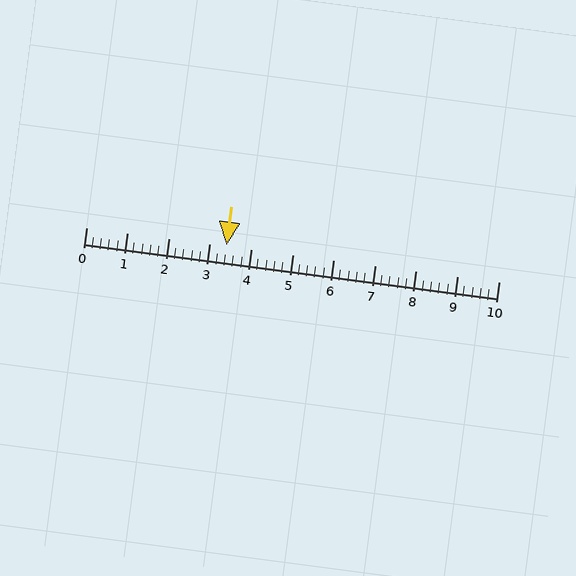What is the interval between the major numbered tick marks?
The major tick marks are spaced 1 units apart.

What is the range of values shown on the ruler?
The ruler shows values from 0 to 10.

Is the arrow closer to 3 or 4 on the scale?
The arrow is closer to 3.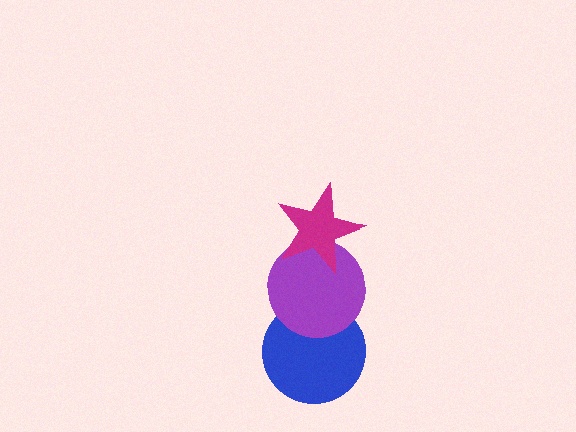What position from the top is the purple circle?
The purple circle is 2nd from the top.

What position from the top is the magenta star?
The magenta star is 1st from the top.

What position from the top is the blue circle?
The blue circle is 3rd from the top.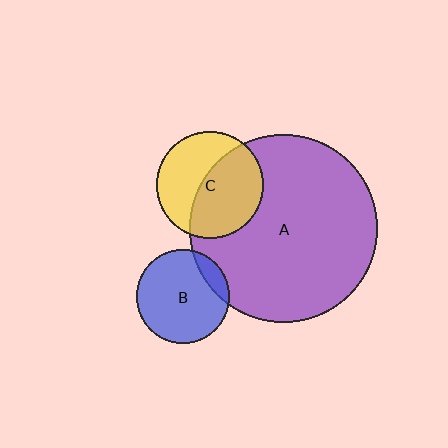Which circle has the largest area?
Circle A (purple).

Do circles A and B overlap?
Yes.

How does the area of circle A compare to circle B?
Approximately 4.1 times.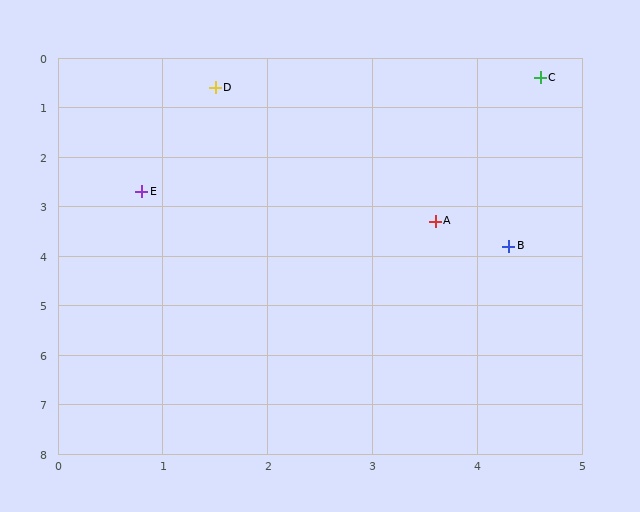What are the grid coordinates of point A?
Point A is at approximately (3.6, 3.3).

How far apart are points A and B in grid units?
Points A and B are about 0.9 grid units apart.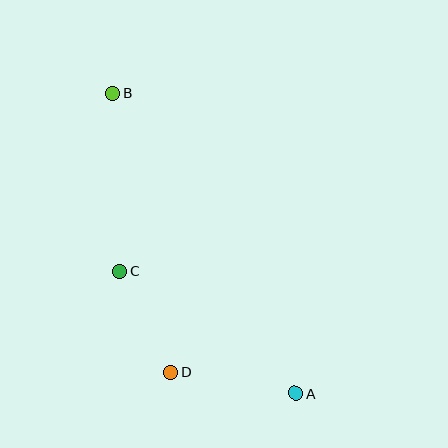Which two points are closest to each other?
Points C and D are closest to each other.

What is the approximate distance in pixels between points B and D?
The distance between B and D is approximately 284 pixels.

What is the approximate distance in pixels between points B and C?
The distance between B and C is approximately 178 pixels.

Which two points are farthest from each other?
Points A and B are farthest from each other.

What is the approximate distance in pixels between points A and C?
The distance between A and C is approximately 215 pixels.